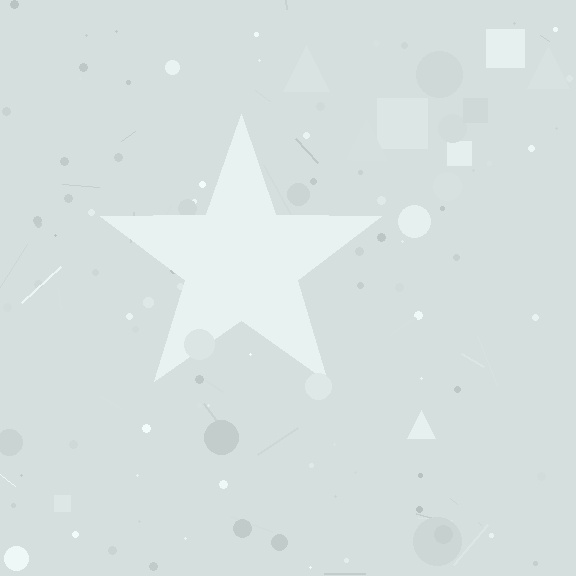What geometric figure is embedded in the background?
A star is embedded in the background.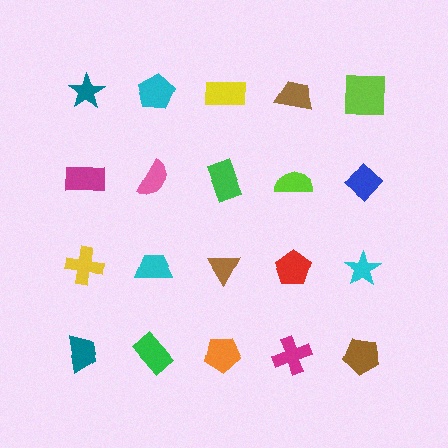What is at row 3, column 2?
A cyan trapezoid.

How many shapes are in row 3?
5 shapes.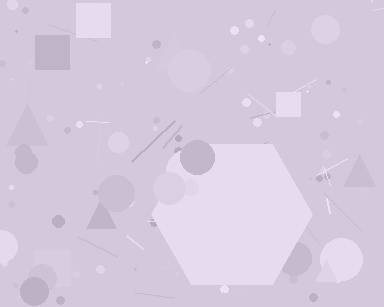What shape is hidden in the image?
A hexagon is hidden in the image.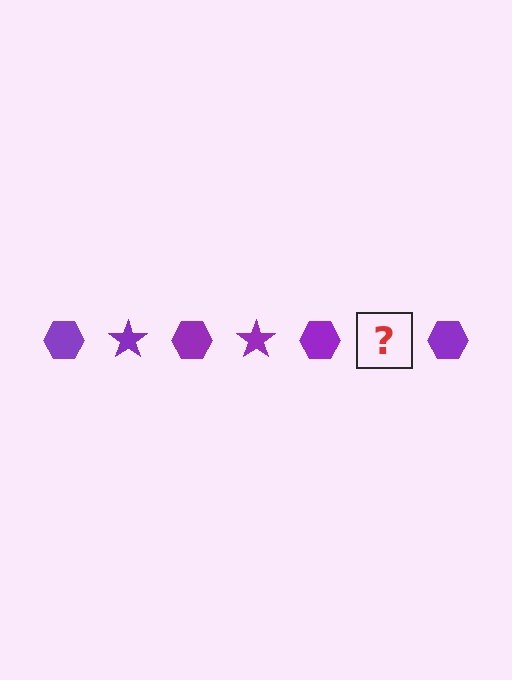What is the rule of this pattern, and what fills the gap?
The rule is that the pattern cycles through hexagon, star shapes in purple. The gap should be filled with a purple star.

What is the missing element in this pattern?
The missing element is a purple star.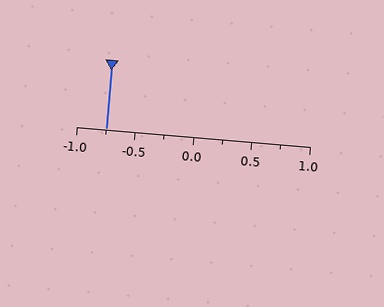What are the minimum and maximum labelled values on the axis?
The axis runs from -1.0 to 1.0.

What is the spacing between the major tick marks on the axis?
The major ticks are spaced 0.5 apart.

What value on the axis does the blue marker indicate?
The marker indicates approximately -0.75.